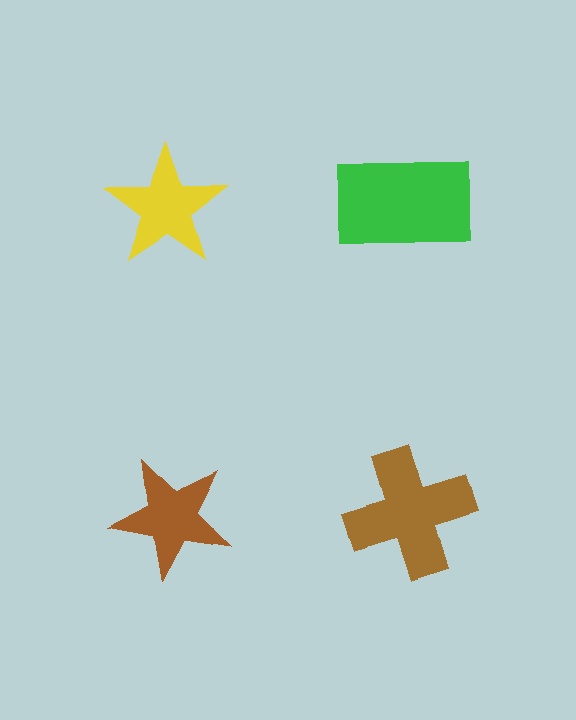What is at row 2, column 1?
A brown star.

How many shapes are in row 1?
2 shapes.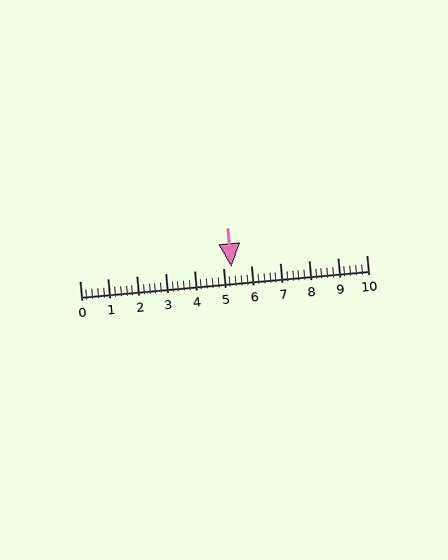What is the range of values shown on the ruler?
The ruler shows values from 0 to 10.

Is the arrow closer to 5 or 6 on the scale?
The arrow is closer to 5.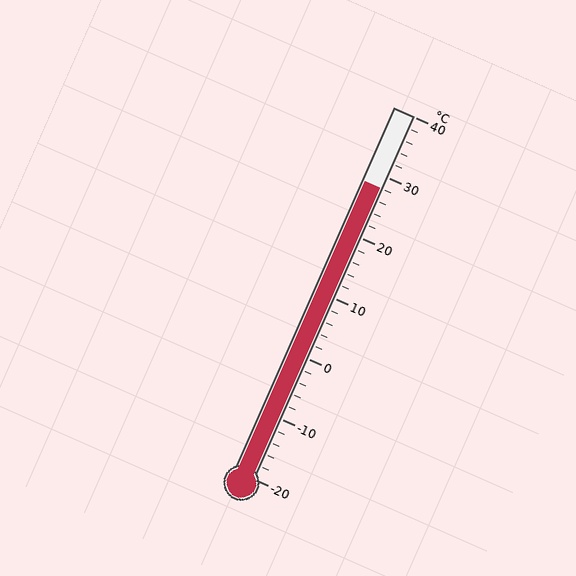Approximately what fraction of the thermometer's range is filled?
The thermometer is filled to approximately 80% of its range.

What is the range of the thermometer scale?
The thermometer scale ranges from -20°C to 40°C.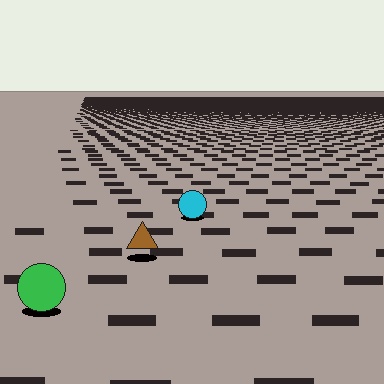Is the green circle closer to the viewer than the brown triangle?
Yes. The green circle is closer — you can tell from the texture gradient: the ground texture is coarser near it.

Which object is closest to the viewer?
The green circle is closest. The texture marks near it are larger and more spread out.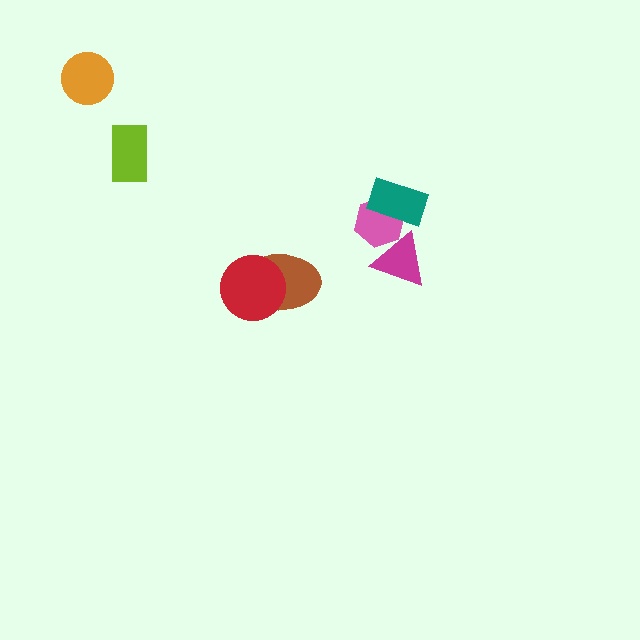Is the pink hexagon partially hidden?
Yes, it is partially covered by another shape.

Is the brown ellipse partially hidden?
Yes, it is partially covered by another shape.